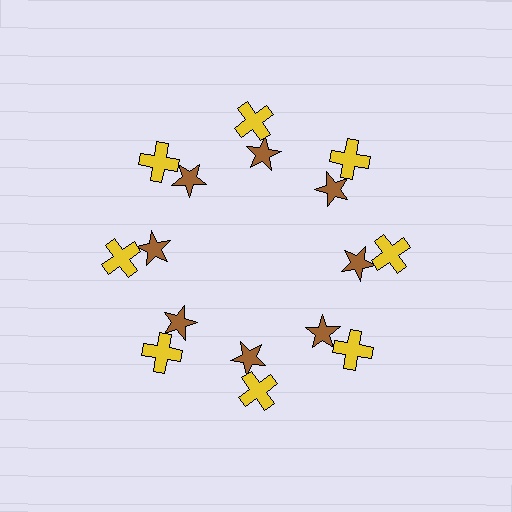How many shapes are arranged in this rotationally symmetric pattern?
There are 16 shapes, arranged in 8 groups of 2.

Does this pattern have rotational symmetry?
Yes, this pattern has 8-fold rotational symmetry. It looks the same after rotating 45 degrees around the center.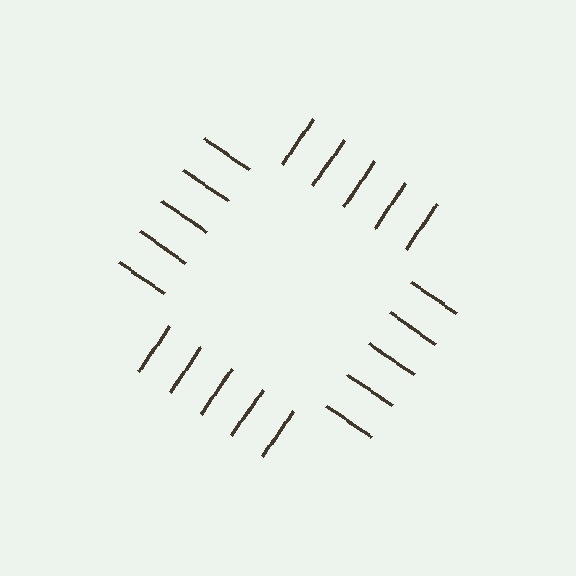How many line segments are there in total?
20 — 5 along each of the 4 edges.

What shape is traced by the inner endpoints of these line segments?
An illusory square — the line segments terminate on its edges but no continuous stroke is drawn.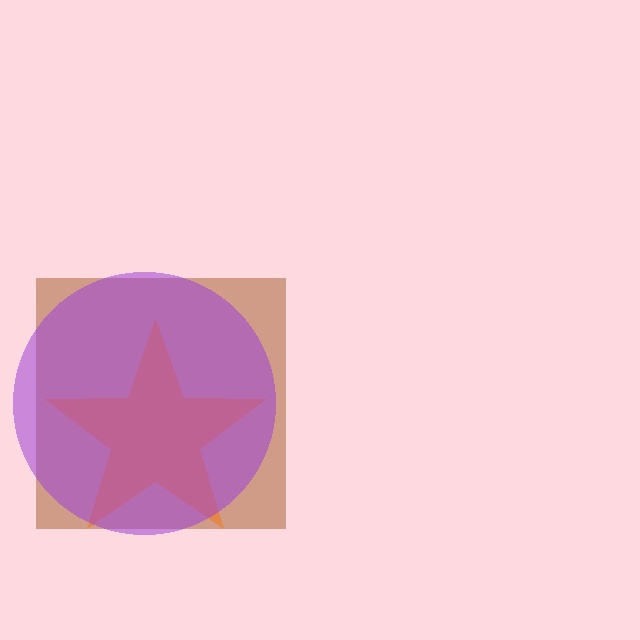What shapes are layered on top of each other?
The layered shapes are: a brown square, an orange star, a purple circle.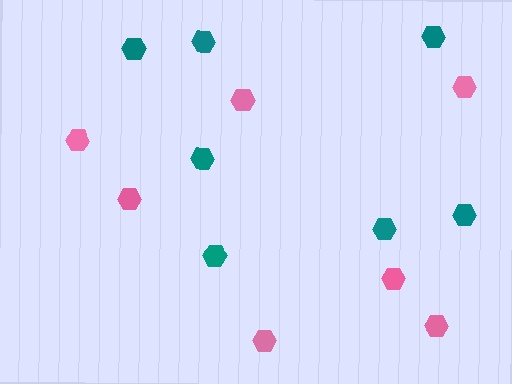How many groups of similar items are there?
There are 2 groups: one group of teal hexagons (7) and one group of pink hexagons (7).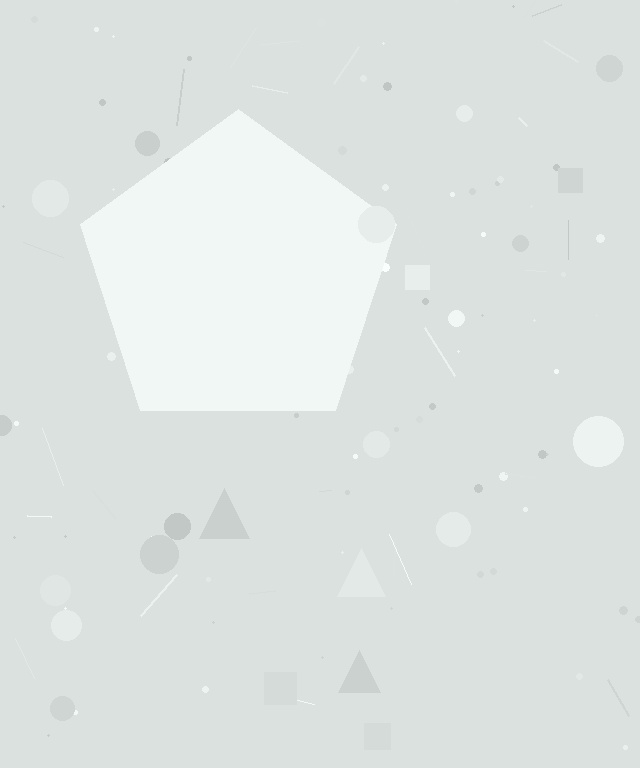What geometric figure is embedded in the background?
A pentagon is embedded in the background.